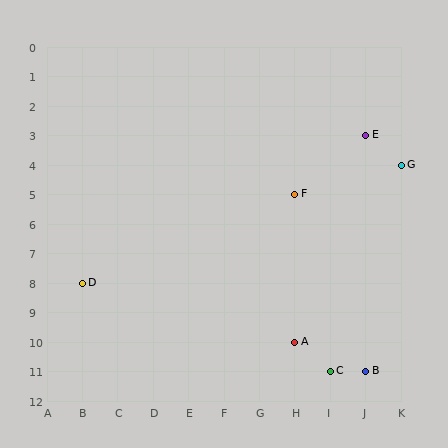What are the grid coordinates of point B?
Point B is at grid coordinates (J, 11).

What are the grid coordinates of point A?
Point A is at grid coordinates (H, 10).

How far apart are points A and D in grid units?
Points A and D are 6 columns and 2 rows apart (about 6.3 grid units diagonally).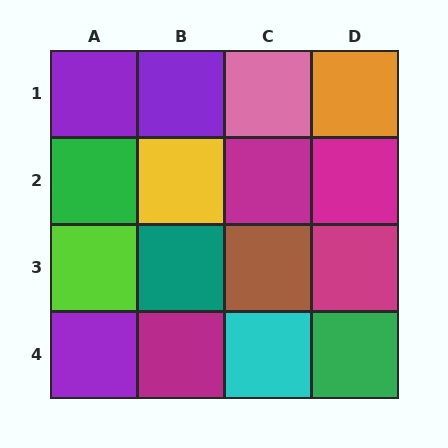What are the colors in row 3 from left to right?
Lime, teal, brown, magenta.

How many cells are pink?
1 cell is pink.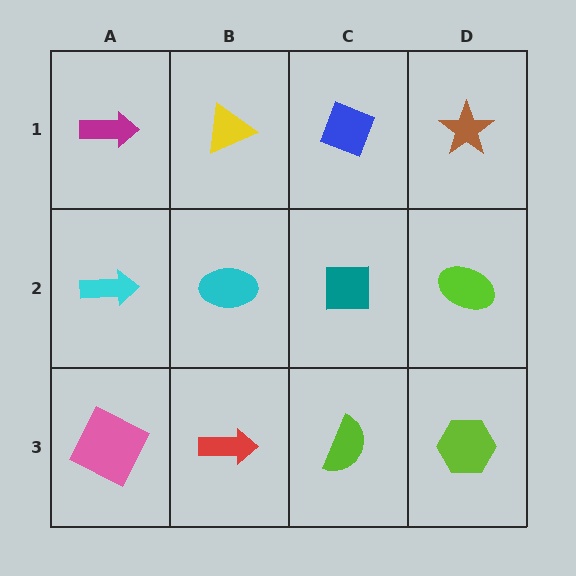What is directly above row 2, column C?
A blue diamond.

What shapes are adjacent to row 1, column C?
A teal square (row 2, column C), a yellow triangle (row 1, column B), a brown star (row 1, column D).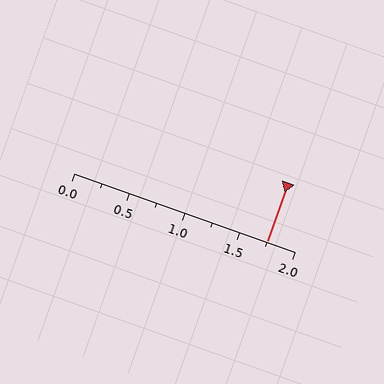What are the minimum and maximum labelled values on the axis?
The axis runs from 0.0 to 2.0.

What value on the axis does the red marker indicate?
The marker indicates approximately 1.75.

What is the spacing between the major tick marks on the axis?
The major ticks are spaced 0.5 apart.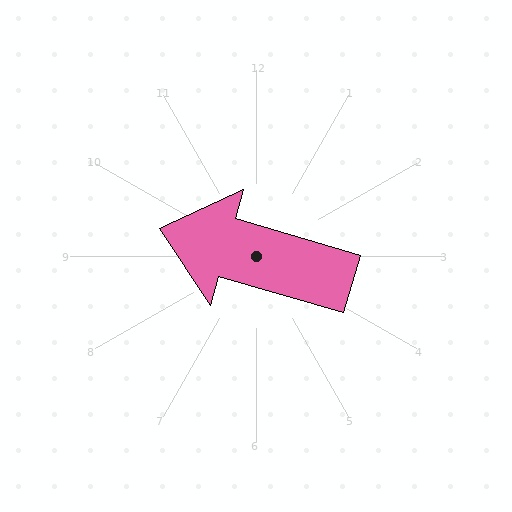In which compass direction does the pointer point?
West.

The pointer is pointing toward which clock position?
Roughly 10 o'clock.